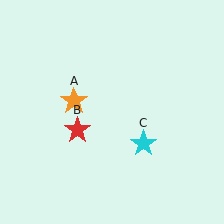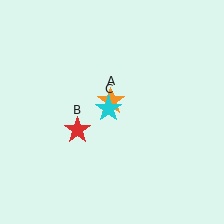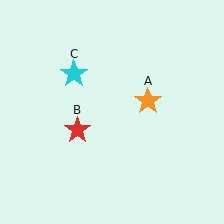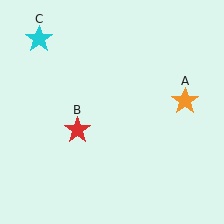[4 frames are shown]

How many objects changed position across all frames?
2 objects changed position: orange star (object A), cyan star (object C).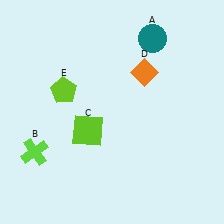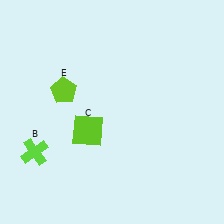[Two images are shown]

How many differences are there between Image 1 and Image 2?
There are 2 differences between the two images.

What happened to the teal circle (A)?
The teal circle (A) was removed in Image 2. It was in the top-right area of Image 1.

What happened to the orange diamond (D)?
The orange diamond (D) was removed in Image 2. It was in the top-right area of Image 1.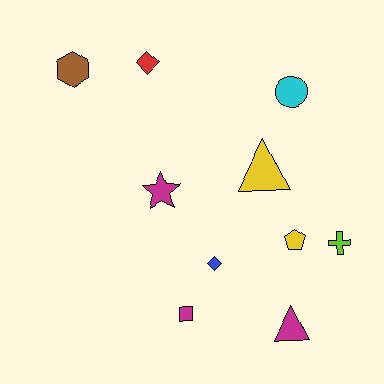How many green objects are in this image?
There are no green objects.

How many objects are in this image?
There are 10 objects.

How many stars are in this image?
There is 1 star.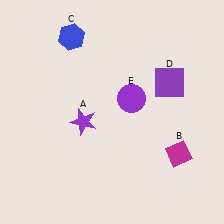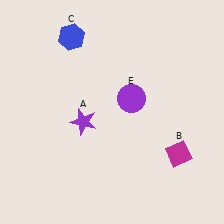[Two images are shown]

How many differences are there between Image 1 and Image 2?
There is 1 difference between the two images.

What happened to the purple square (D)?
The purple square (D) was removed in Image 2. It was in the top-right area of Image 1.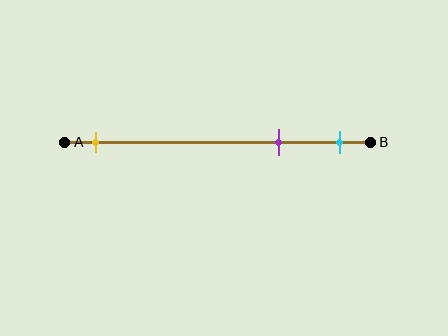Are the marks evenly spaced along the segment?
No, the marks are not evenly spaced.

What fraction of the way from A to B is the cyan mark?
The cyan mark is approximately 90% (0.9) of the way from A to B.